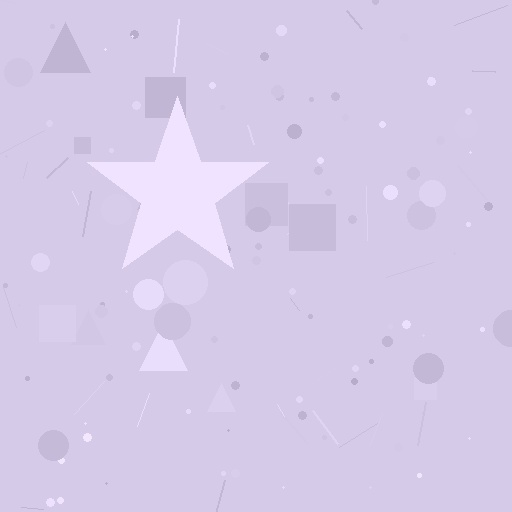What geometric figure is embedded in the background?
A star is embedded in the background.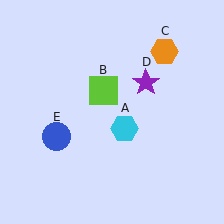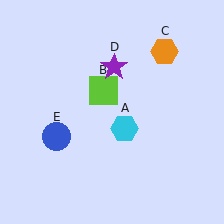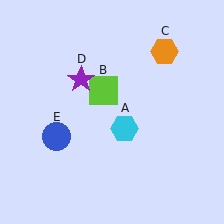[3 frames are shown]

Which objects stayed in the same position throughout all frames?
Cyan hexagon (object A) and lime square (object B) and orange hexagon (object C) and blue circle (object E) remained stationary.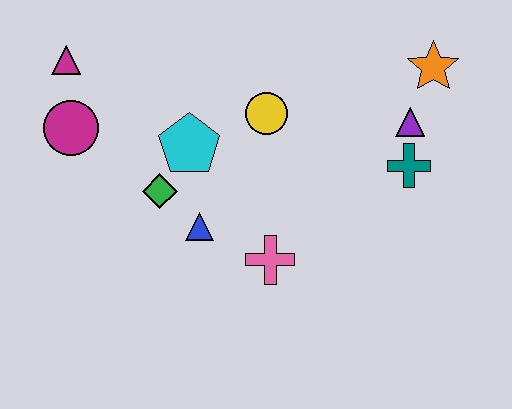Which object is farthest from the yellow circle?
The magenta triangle is farthest from the yellow circle.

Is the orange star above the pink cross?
Yes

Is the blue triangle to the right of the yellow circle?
No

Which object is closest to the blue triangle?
The green diamond is closest to the blue triangle.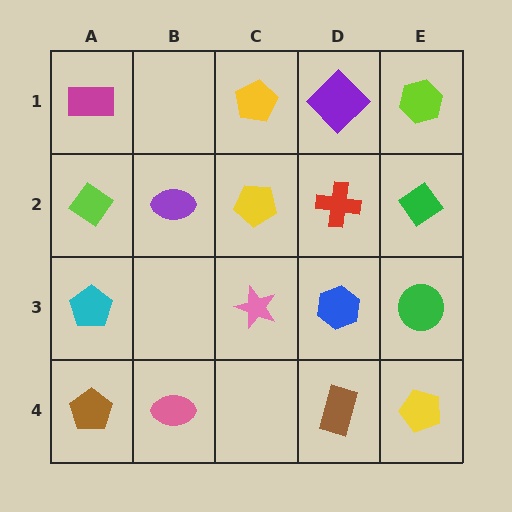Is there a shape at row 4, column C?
No, that cell is empty.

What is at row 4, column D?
A brown rectangle.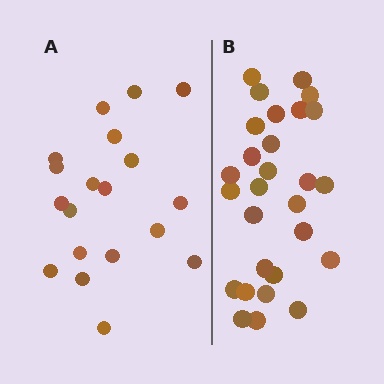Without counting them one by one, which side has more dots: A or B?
Region B (the right region) has more dots.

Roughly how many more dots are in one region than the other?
Region B has roughly 8 or so more dots than region A.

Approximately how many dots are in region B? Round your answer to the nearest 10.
About 30 dots. (The exact count is 28, which rounds to 30.)